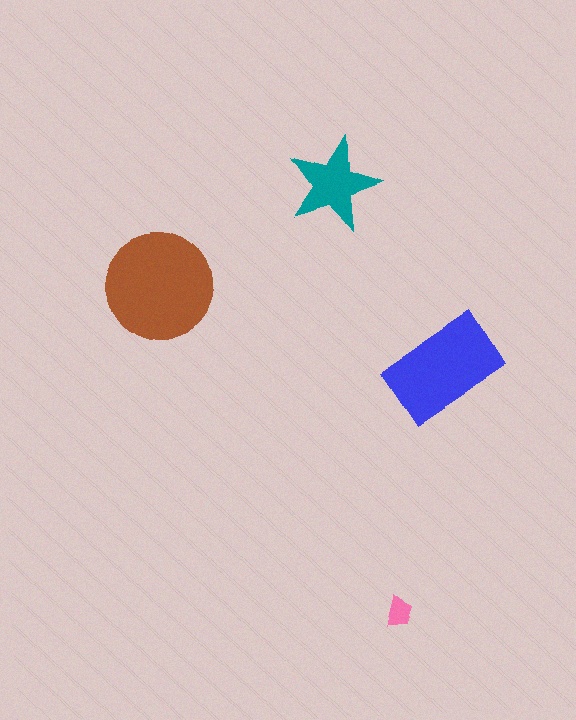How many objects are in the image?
There are 4 objects in the image.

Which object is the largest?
The brown circle.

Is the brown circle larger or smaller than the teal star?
Larger.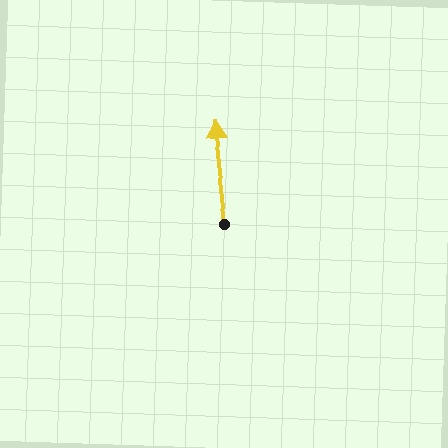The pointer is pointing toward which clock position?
Roughly 12 o'clock.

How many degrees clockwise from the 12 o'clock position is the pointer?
Approximately 354 degrees.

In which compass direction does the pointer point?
North.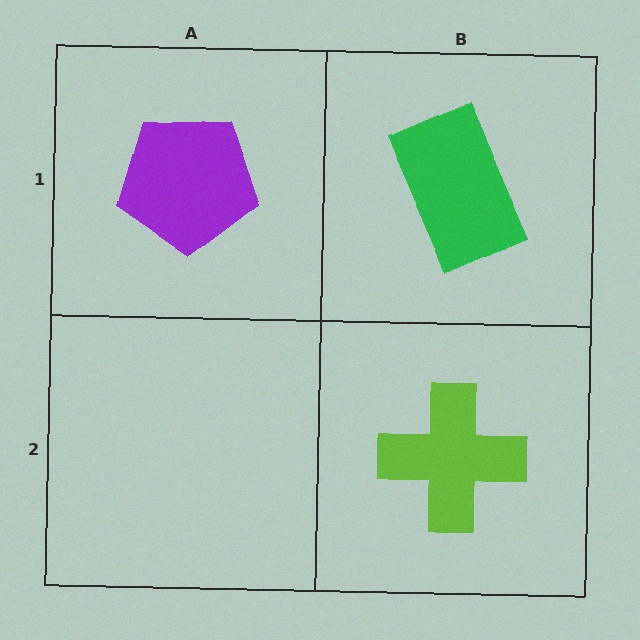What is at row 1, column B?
A green rectangle.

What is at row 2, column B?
A lime cross.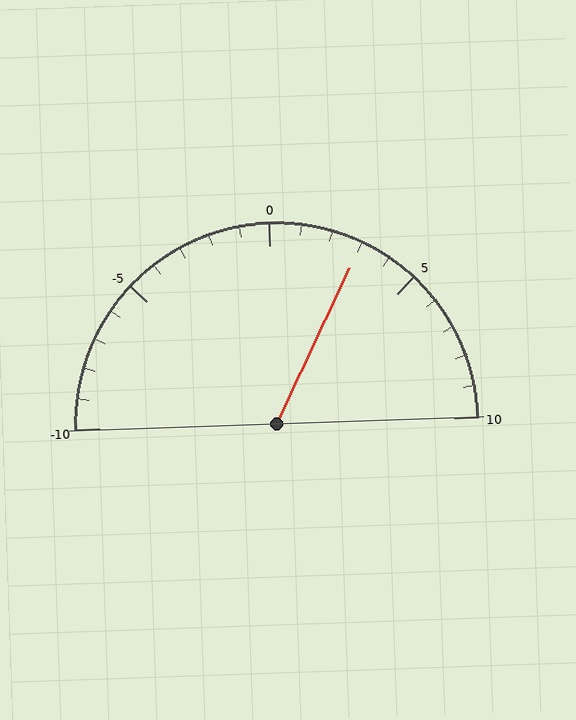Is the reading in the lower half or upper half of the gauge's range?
The reading is in the upper half of the range (-10 to 10).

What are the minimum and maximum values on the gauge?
The gauge ranges from -10 to 10.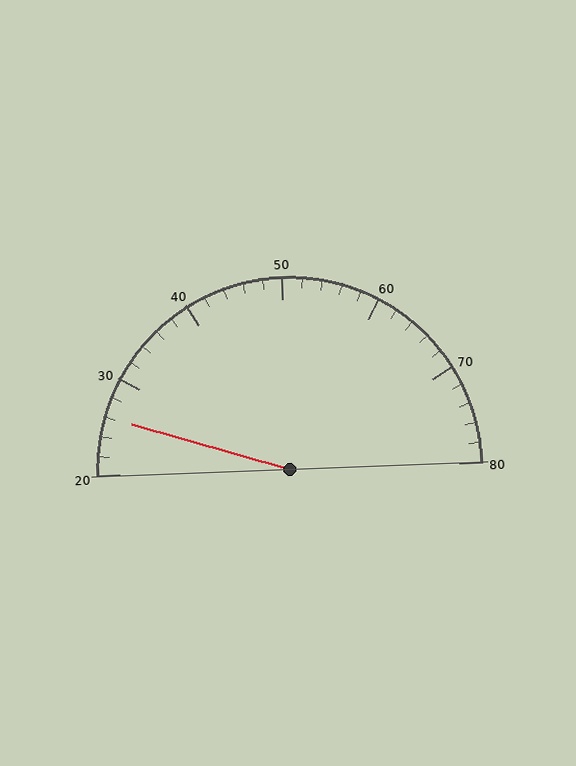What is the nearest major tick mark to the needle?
The nearest major tick mark is 30.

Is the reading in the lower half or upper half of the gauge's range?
The reading is in the lower half of the range (20 to 80).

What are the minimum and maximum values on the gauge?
The gauge ranges from 20 to 80.